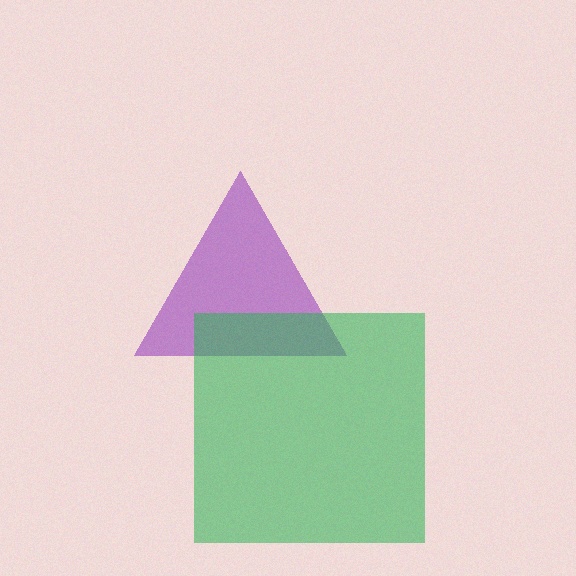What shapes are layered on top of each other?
The layered shapes are: a purple triangle, a green square.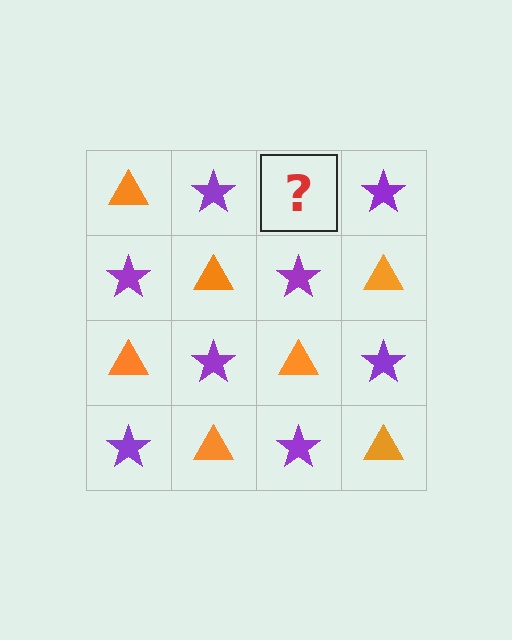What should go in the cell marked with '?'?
The missing cell should contain an orange triangle.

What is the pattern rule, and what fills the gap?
The rule is that it alternates orange triangle and purple star in a checkerboard pattern. The gap should be filled with an orange triangle.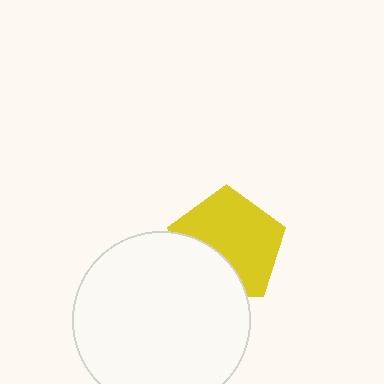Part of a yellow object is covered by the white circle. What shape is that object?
It is a pentagon.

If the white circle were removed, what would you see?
You would see the complete yellow pentagon.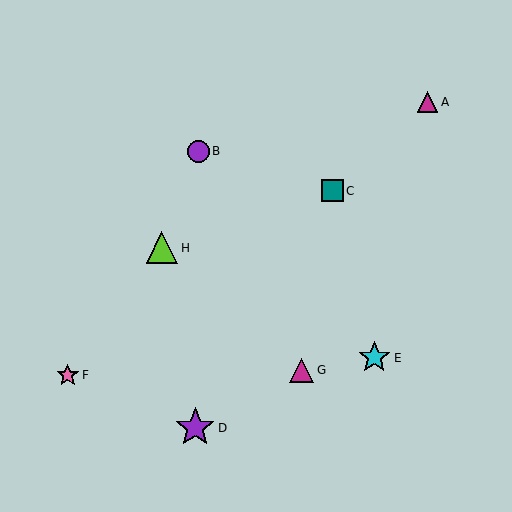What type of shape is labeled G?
Shape G is a magenta triangle.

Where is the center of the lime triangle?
The center of the lime triangle is at (162, 248).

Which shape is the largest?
The purple star (labeled D) is the largest.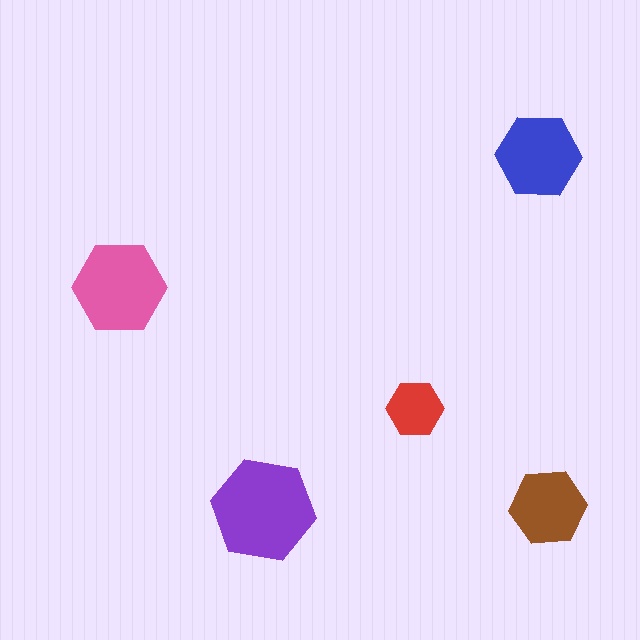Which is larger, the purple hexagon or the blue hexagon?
The purple one.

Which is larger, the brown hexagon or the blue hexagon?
The blue one.